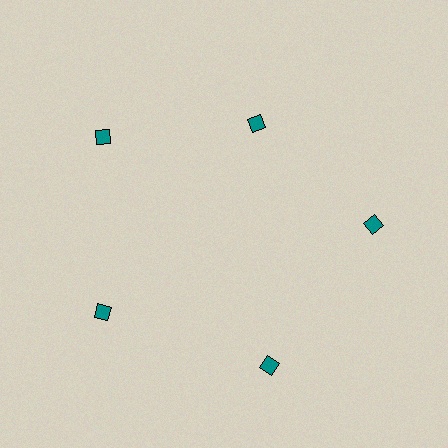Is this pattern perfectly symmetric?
No. The 5 teal diamonds are arranged in a ring, but one element near the 1 o'clock position is pulled inward toward the center, breaking the 5-fold rotational symmetry.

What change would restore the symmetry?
The symmetry would be restored by moving it outward, back onto the ring so that all 5 diamonds sit at equal angles and equal distance from the center.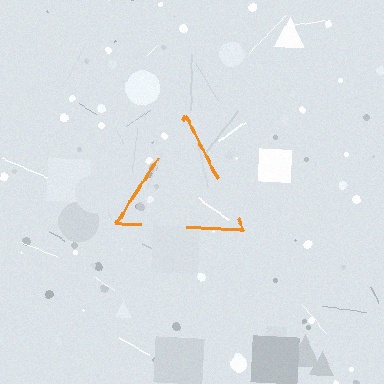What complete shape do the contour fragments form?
The contour fragments form a triangle.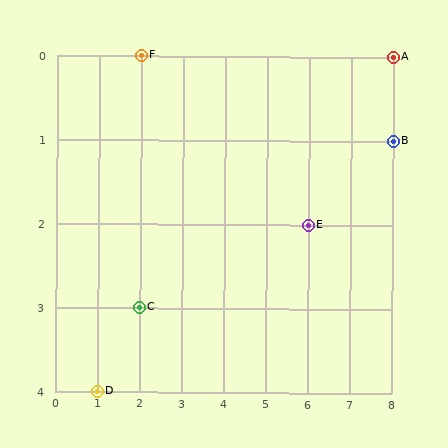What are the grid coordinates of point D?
Point D is at grid coordinates (1, 4).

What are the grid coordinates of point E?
Point E is at grid coordinates (6, 2).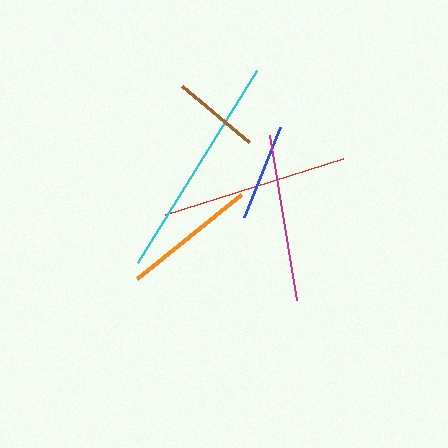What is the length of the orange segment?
The orange segment is approximately 134 pixels long.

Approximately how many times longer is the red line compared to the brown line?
The red line is approximately 2.2 times the length of the brown line.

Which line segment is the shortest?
The brown line is the shortest at approximately 87 pixels.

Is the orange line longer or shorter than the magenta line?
The magenta line is longer than the orange line.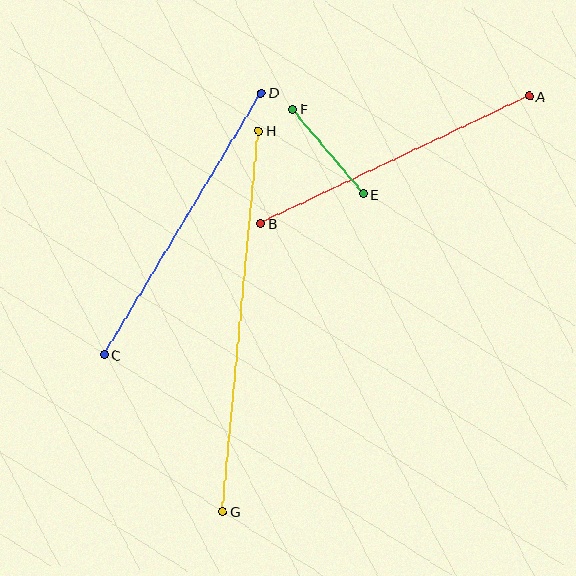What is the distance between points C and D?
The distance is approximately 305 pixels.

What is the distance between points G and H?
The distance is approximately 382 pixels.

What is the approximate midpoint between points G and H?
The midpoint is at approximately (241, 321) pixels.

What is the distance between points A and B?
The distance is approximately 297 pixels.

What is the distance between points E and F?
The distance is approximately 110 pixels.